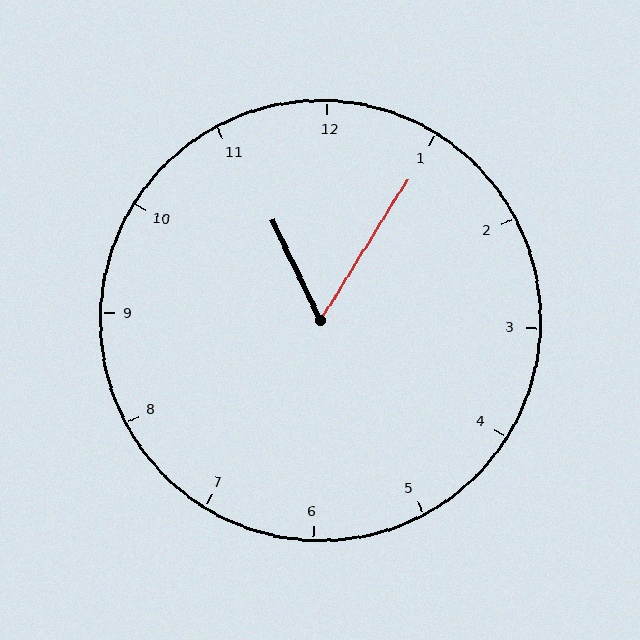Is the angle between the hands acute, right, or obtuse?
It is acute.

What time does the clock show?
11:05.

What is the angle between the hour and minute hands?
Approximately 58 degrees.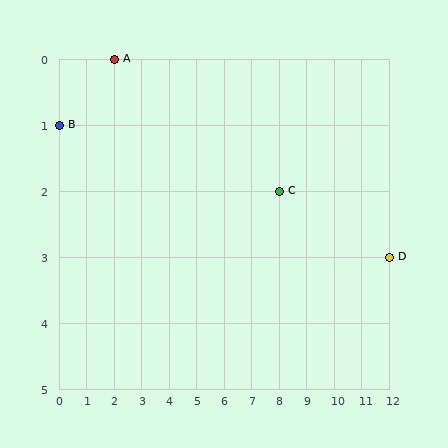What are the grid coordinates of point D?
Point D is at grid coordinates (12, 3).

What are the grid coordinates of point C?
Point C is at grid coordinates (8, 2).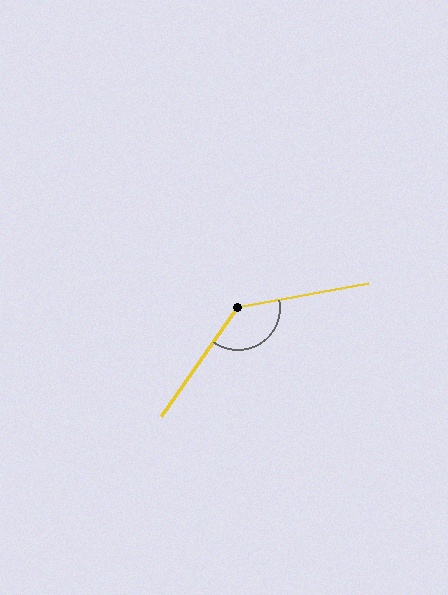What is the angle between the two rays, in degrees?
Approximately 136 degrees.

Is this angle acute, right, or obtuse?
It is obtuse.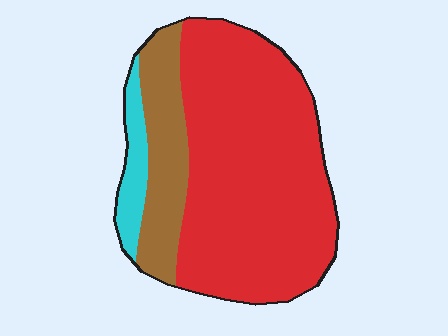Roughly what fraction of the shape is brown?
Brown covers 20% of the shape.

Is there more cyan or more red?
Red.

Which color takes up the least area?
Cyan, at roughly 10%.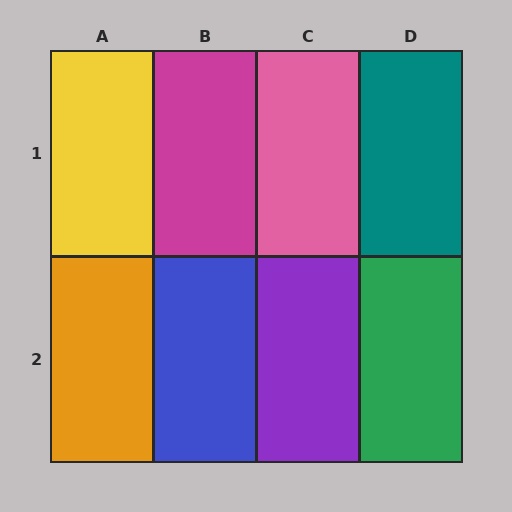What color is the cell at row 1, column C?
Pink.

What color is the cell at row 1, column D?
Teal.